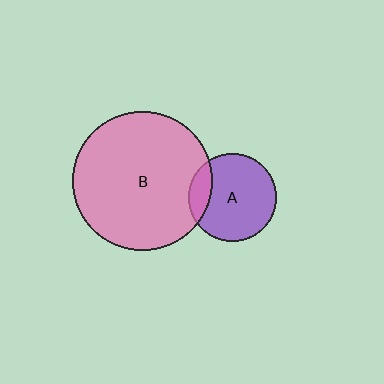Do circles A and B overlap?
Yes.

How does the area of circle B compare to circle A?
Approximately 2.5 times.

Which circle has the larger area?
Circle B (pink).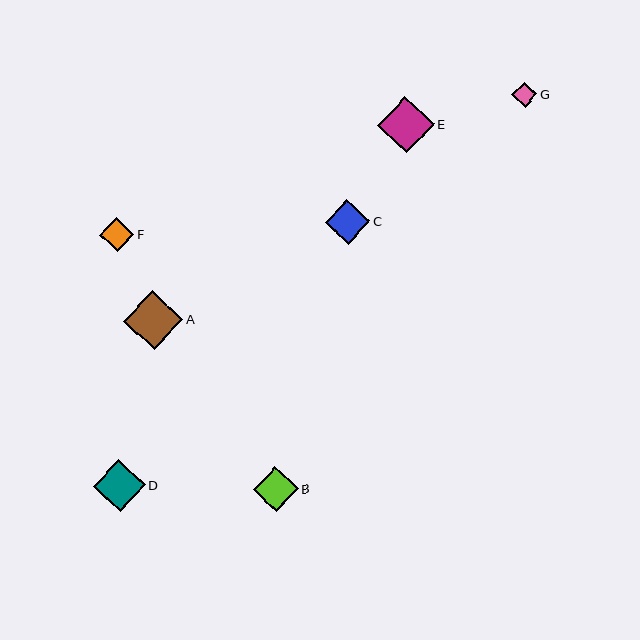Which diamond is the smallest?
Diamond G is the smallest with a size of approximately 25 pixels.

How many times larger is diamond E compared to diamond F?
Diamond E is approximately 1.7 times the size of diamond F.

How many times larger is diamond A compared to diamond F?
Diamond A is approximately 1.7 times the size of diamond F.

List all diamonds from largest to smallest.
From largest to smallest: A, E, D, B, C, F, G.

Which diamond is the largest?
Diamond A is the largest with a size of approximately 59 pixels.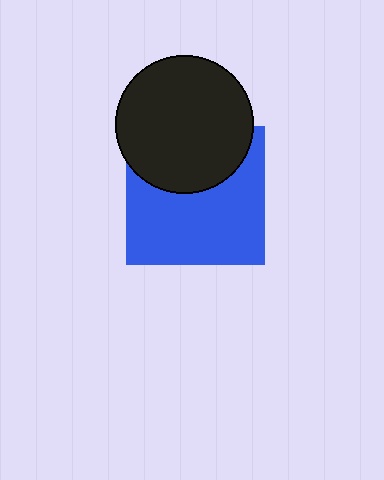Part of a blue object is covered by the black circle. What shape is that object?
It is a square.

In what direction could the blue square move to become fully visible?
The blue square could move down. That would shift it out from behind the black circle entirely.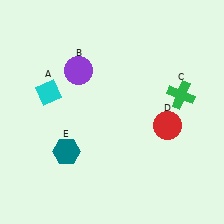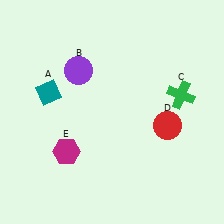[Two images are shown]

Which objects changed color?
A changed from cyan to teal. E changed from teal to magenta.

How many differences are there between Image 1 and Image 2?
There are 2 differences between the two images.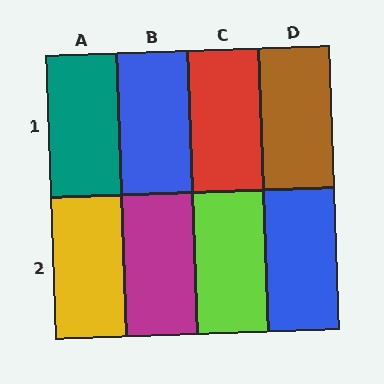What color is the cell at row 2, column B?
Magenta.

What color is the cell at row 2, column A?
Yellow.